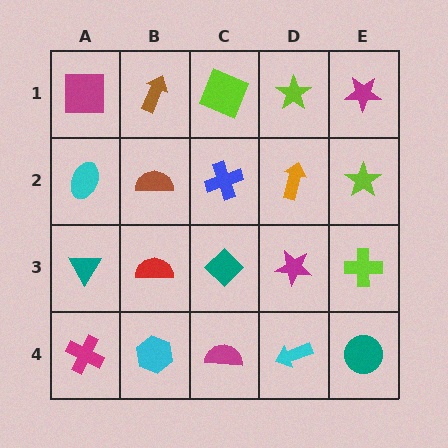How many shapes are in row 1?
5 shapes.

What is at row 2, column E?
A lime star.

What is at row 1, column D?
A lime star.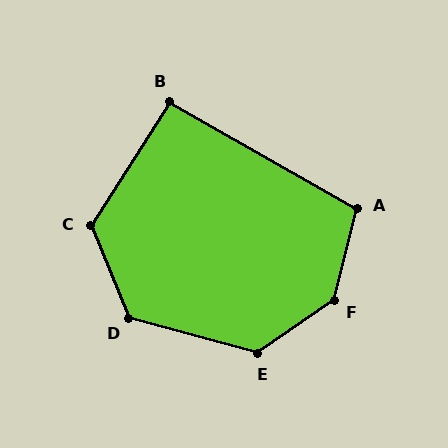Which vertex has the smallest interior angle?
B, at approximately 93 degrees.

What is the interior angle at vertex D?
Approximately 128 degrees (obtuse).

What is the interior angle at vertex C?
Approximately 125 degrees (obtuse).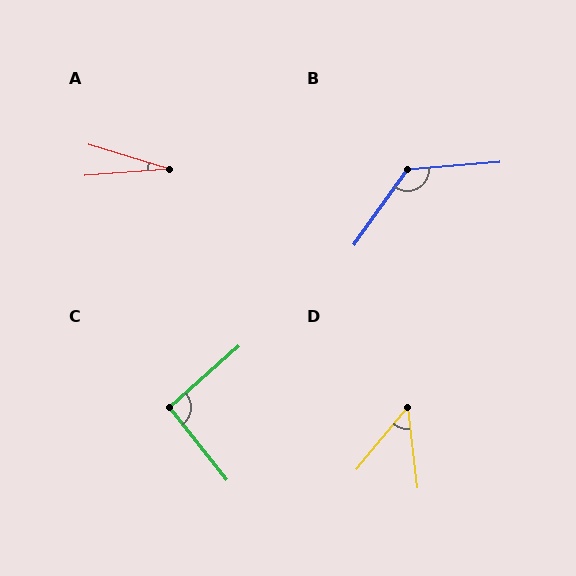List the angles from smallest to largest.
A (21°), D (46°), C (94°), B (130°).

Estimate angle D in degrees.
Approximately 46 degrees.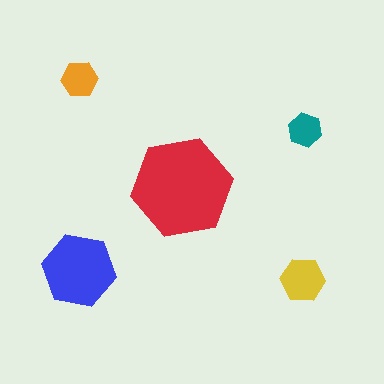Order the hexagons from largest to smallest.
the red one, the blue one, the yellow one, the orange one, the teal one.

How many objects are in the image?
There are 5 objects in the image.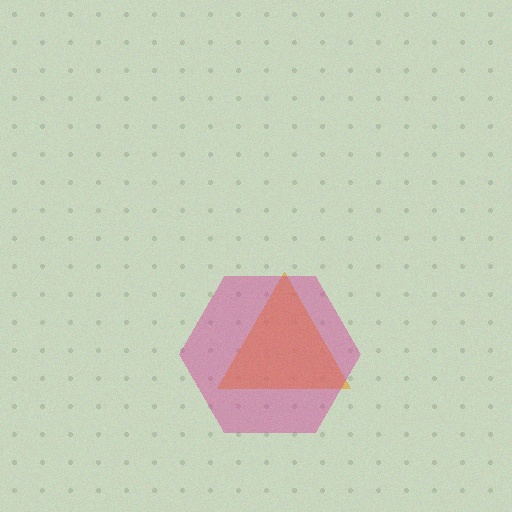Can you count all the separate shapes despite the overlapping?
Yes, there are 2 separate shapes.